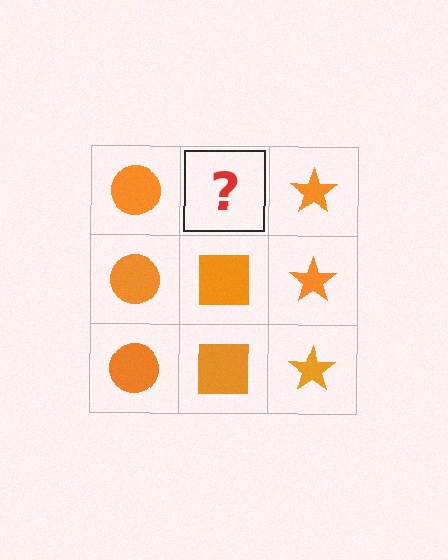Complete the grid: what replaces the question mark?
The question mark should be replaced with an orange square.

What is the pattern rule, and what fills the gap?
The rule is that each column has a consistent shape. The gap should be filled with an orange square.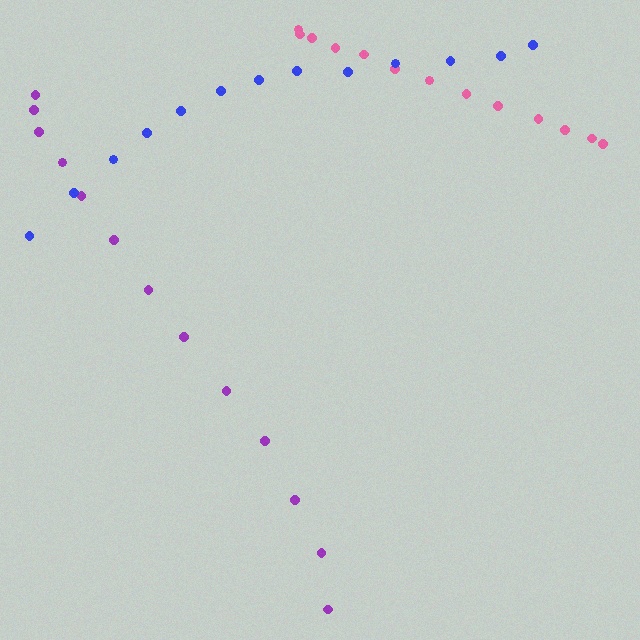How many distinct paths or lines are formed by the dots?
There are 3 distinct paths.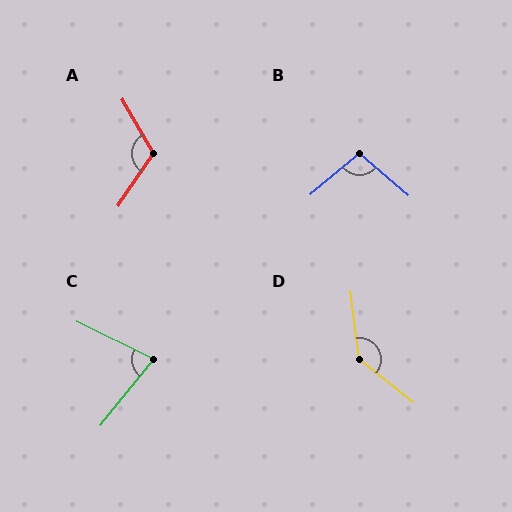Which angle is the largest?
D, at approximately 135 degrees.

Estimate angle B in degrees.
Approximately 100 degrees.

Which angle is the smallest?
C, at approximately 77 degrees.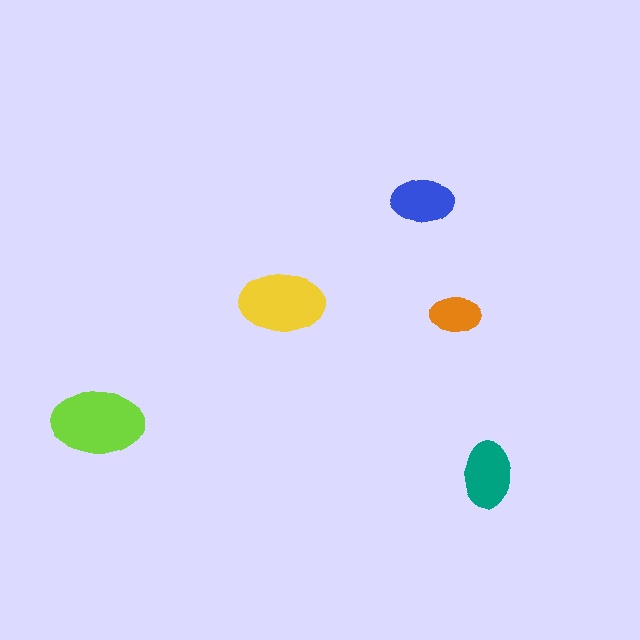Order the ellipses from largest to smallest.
the lime one, the yellow one, the teal one, the blue one, the orange one.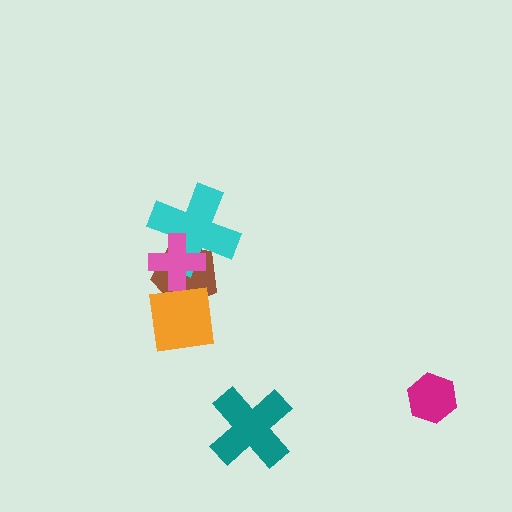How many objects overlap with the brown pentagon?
3 objects overlap with the brown pentagon.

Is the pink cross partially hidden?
Yes, it is partially covered by another shape.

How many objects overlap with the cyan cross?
2 objects overlap with the cyan cross.